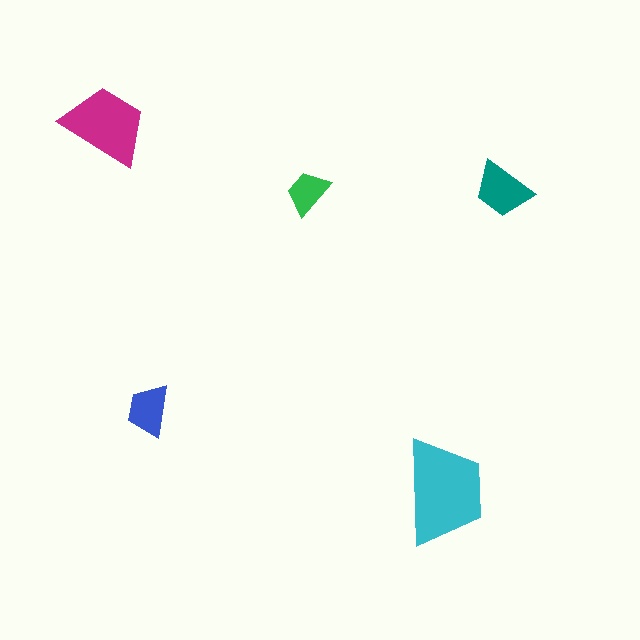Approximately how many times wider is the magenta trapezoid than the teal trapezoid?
About 1.5 times wider.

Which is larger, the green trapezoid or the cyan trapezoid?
The cyan one.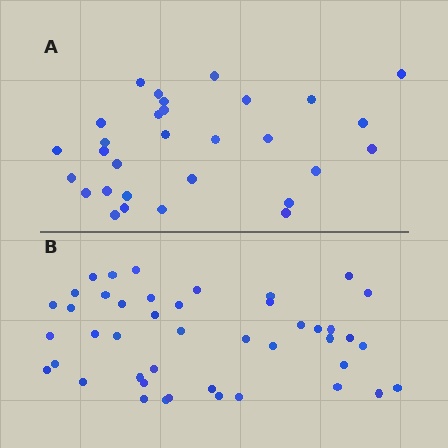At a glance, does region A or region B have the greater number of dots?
Region B (the bottom region) has more dots.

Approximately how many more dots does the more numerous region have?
Region B has approximately 15 more dots than region A.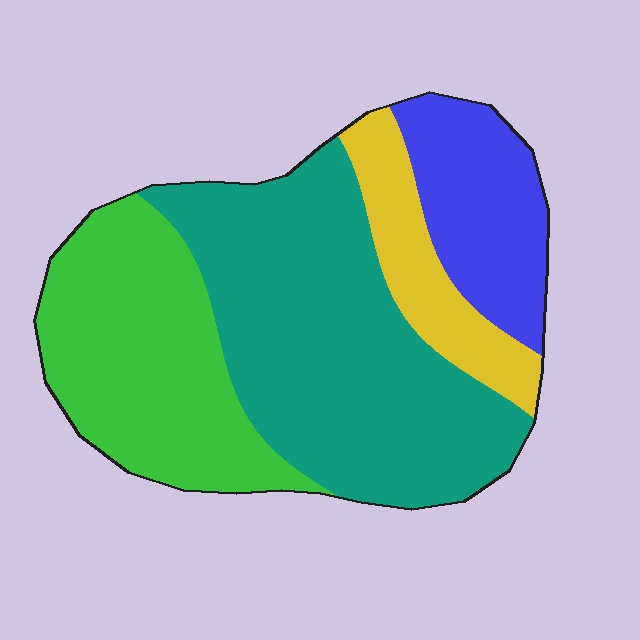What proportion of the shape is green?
Green takes up between a sixth and a third of the shape.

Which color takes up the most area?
Teal, at roughly 45%.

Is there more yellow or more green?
Green.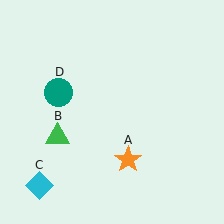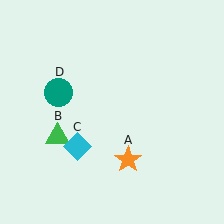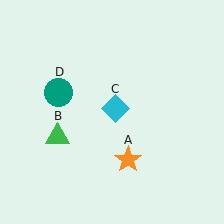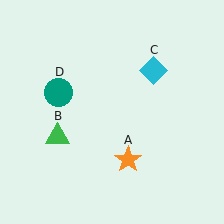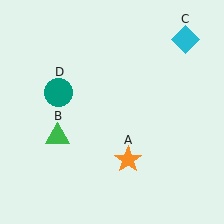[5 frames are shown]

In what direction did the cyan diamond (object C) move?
The cyan diamond (object C) moved up and to the right.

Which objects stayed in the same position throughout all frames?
Orange star (object A) and green triangle (object B) and teal circle (object D) remained stationary.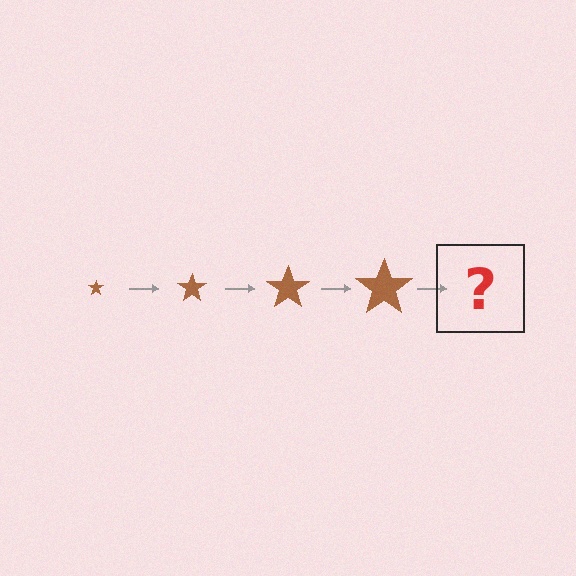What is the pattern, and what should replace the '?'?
The pattern is that the star gets progressively larger each step. The '?' should be a brown star, larger than the previous one.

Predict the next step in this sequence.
The next step is a brown star, larger than the previous one.